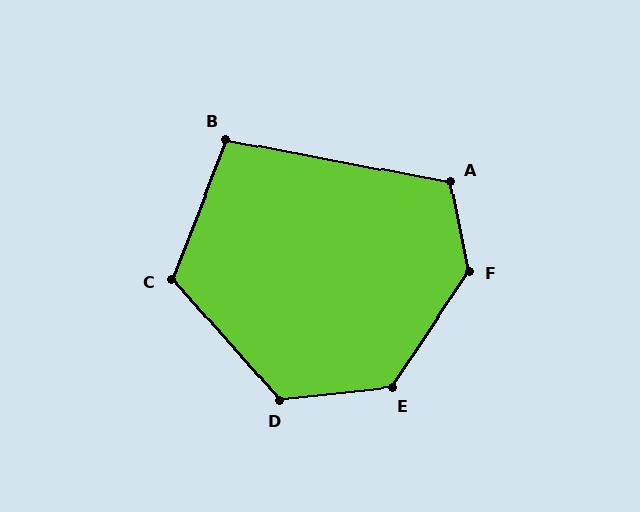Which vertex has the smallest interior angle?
B, at approximately 100 degrees.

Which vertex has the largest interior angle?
F, at approximately 135 degrees.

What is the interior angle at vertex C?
Approximately 117 degrees (obtuse).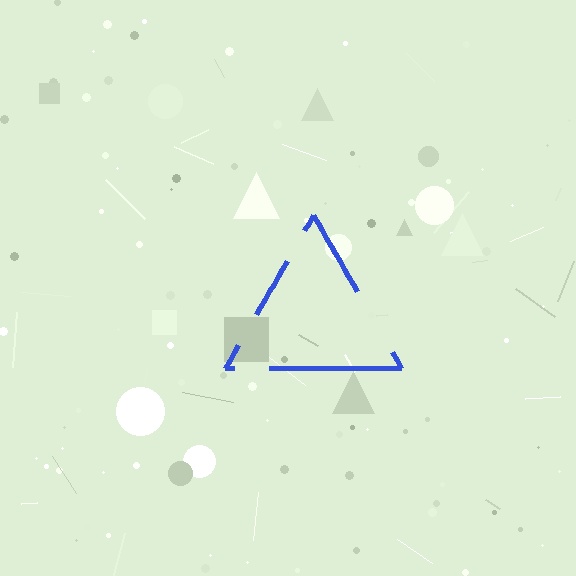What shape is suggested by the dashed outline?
The dashed outline suggests a triangle.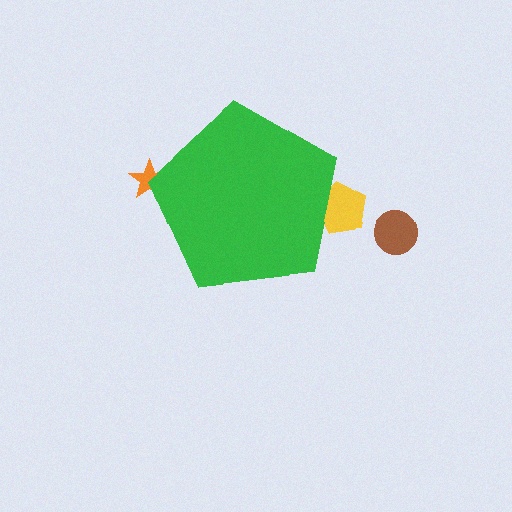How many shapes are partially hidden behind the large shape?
2 shapes are partially hidden.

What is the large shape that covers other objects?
A green pentagon.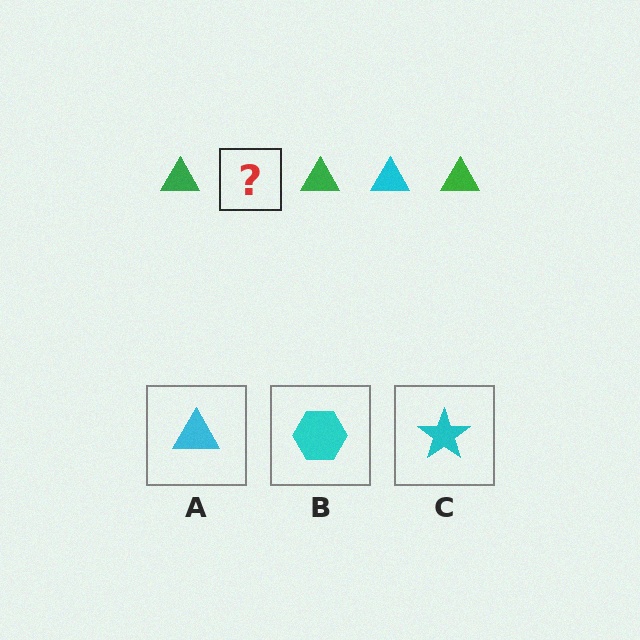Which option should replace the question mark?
Option A.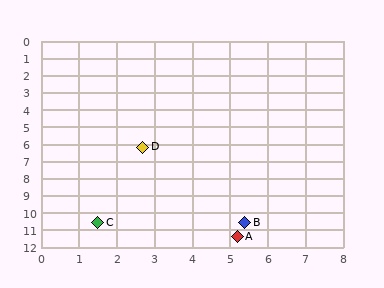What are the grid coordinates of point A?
Point A is at approximately (5.2, 11.4).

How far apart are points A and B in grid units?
Points A and B are about 0.8 grid units apart.